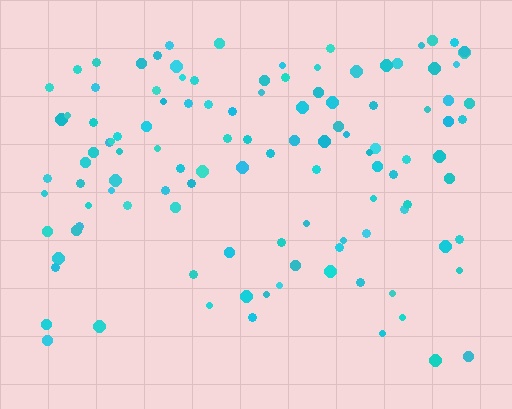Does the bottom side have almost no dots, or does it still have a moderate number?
Still a moderate number, just noticeably fewer than the top.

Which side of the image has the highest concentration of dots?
The top.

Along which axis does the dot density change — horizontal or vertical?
Vertical.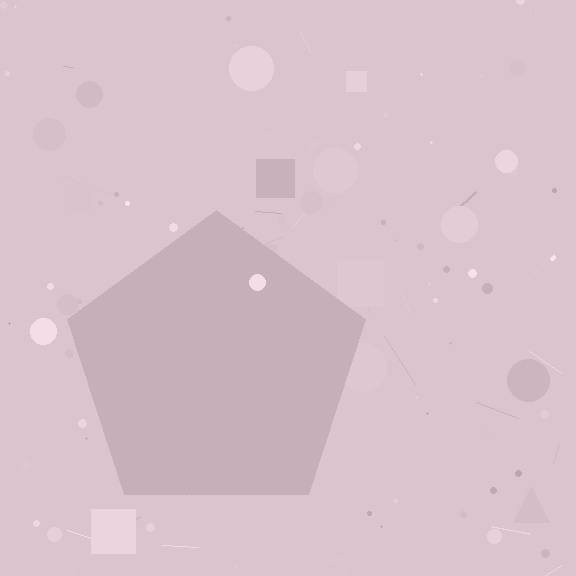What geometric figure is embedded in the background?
A pentagon is embedded in the background.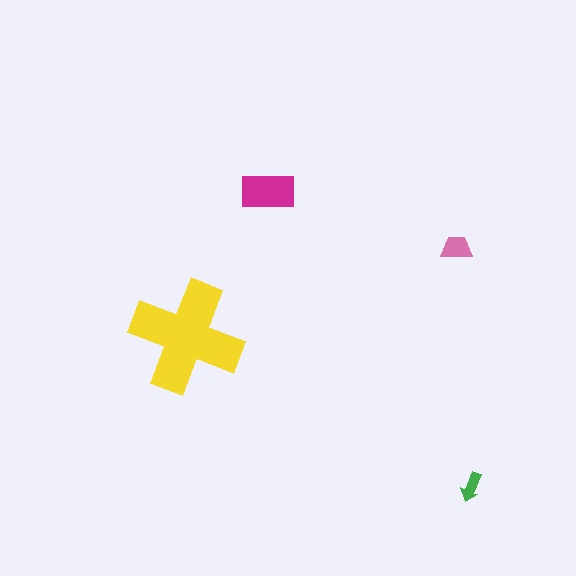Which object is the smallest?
The green arrow.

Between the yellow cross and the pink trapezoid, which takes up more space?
The yellow cross.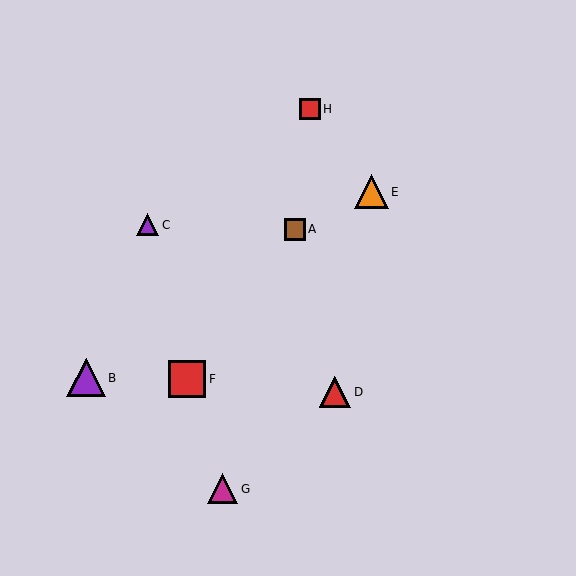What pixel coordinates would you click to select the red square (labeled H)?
Click at (310, 109) to select the red square H.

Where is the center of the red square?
The center of the red square is at (310, 109).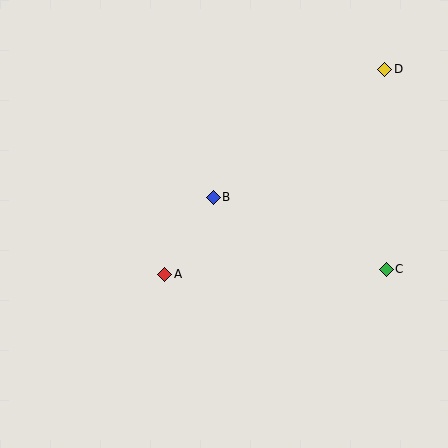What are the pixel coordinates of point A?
Point A is at (165, 274).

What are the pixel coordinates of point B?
Point B is at (213, 197).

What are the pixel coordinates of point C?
Point C is at (386, 269).